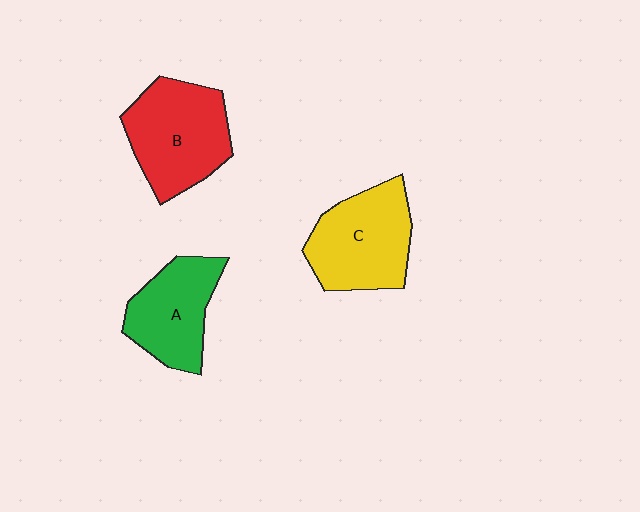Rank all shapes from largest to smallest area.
From largest to smallest: B (red), C (yellow), A (green).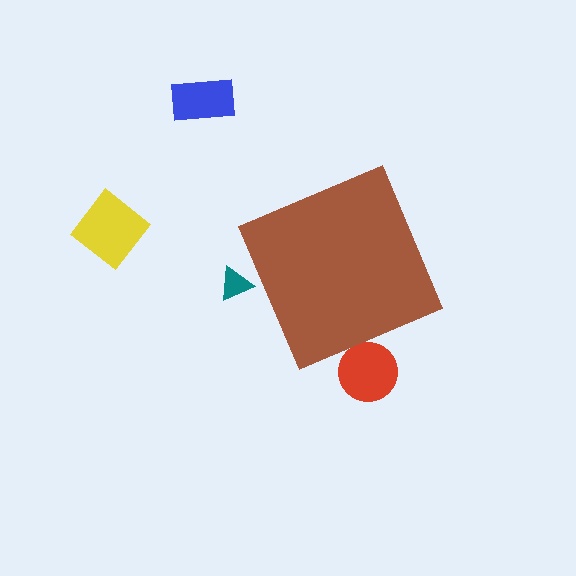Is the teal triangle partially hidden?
Yes, the teal triangle is partially hidden behind the brown diamond.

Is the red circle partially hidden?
Yes, the red circle is partially hidden behind the brown diamond.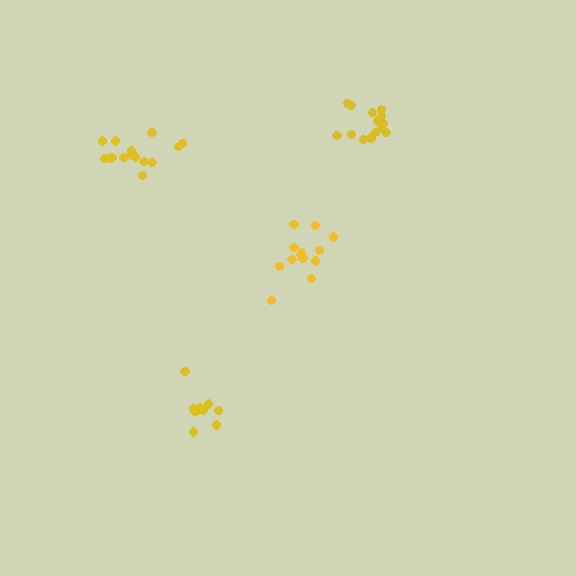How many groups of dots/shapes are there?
There are 4 groups.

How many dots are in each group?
Group 1: 13 dots, Group 2: 15 dots, Group 3: 15 dots, Group 4: 10 dots (53 total).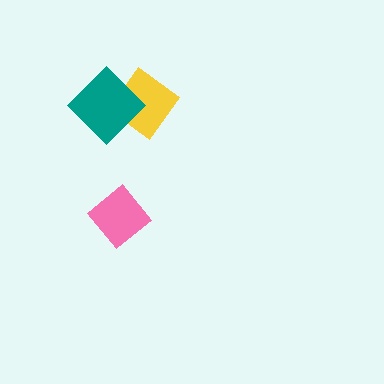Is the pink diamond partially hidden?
No, no other shape covers it.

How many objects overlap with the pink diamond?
0 objects overlap with the pink diamond.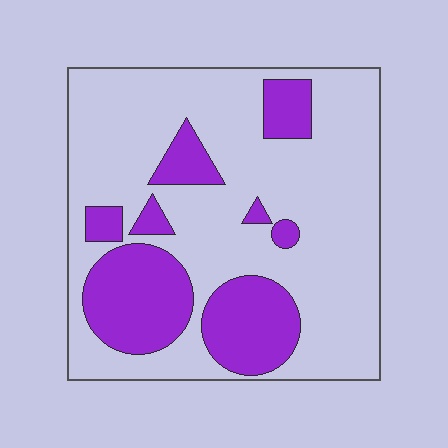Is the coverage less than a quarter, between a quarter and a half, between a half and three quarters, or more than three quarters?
Between a quarter and a half.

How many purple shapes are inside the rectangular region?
8.